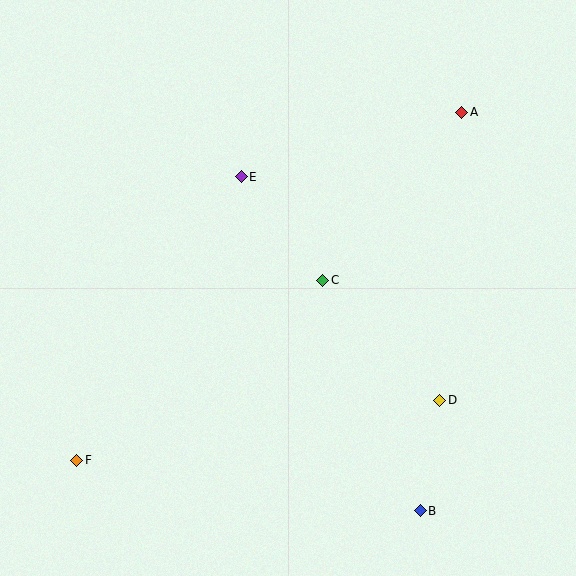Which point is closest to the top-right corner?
Point A is closest to the top-right corner.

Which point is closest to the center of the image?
Point C at (323, 280) is closest to the center.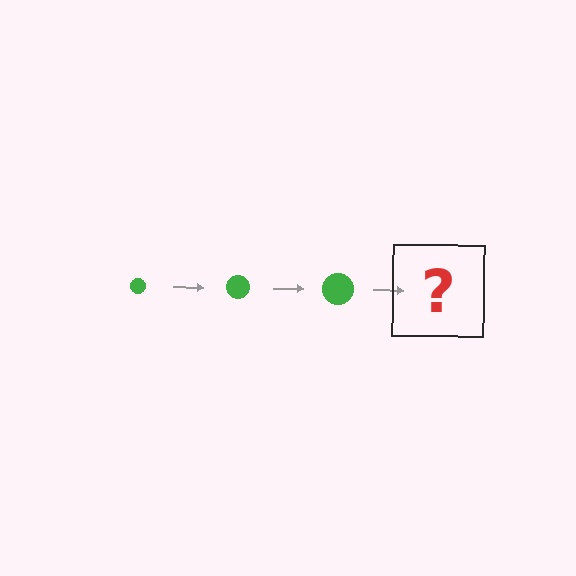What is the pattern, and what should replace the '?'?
The pattern is that the circle gets progressively larger each step. The '?' should be a green circle, larger than the previous one.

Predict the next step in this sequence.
The next step is a green circle, larger than the previous one.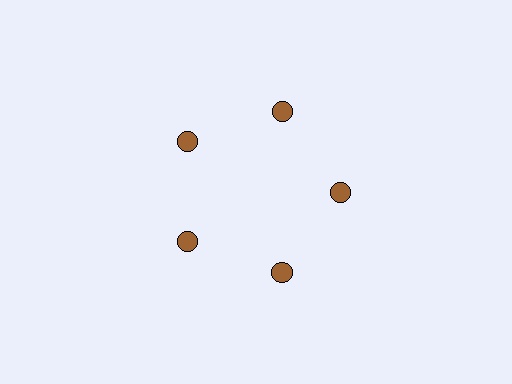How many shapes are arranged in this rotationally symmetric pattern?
There are 5 shapes, arranged in 5 groups of 1.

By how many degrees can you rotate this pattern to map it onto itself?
The pattern maps onto itself every 72 degrees of rotation.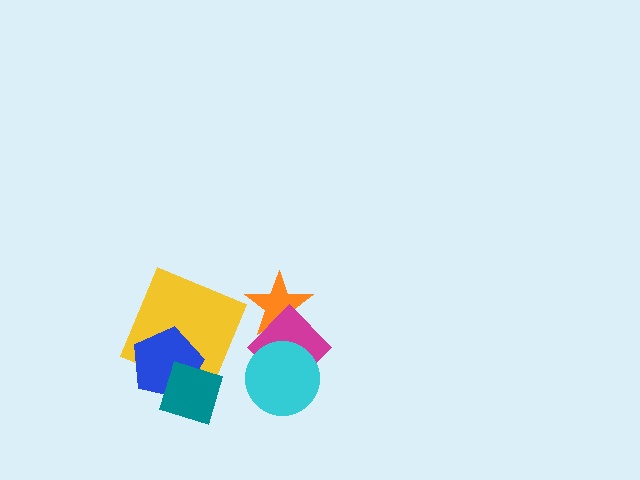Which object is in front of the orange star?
The magenta diamond is in front of the orange star.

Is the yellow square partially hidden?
Yes, it is partially covered by another shape.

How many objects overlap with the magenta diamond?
2 objects overlap with the magenta diamond.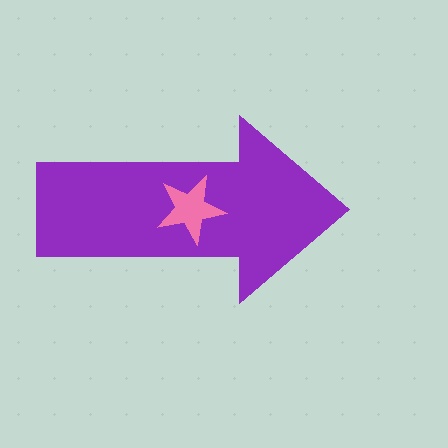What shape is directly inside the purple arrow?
The pink star.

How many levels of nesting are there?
2.